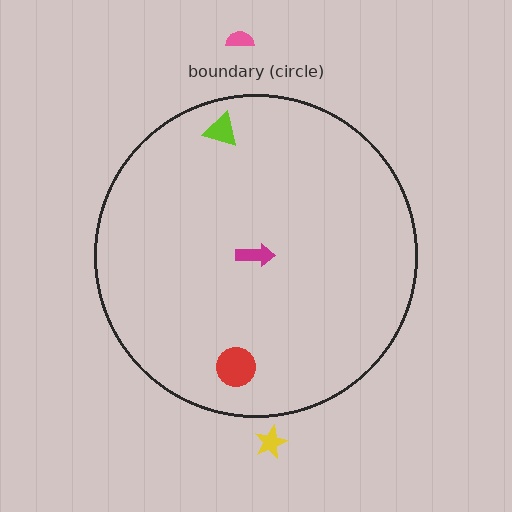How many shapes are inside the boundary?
3 inside, 2 outside.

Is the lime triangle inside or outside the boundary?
Inside.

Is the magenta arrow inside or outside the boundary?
Inside.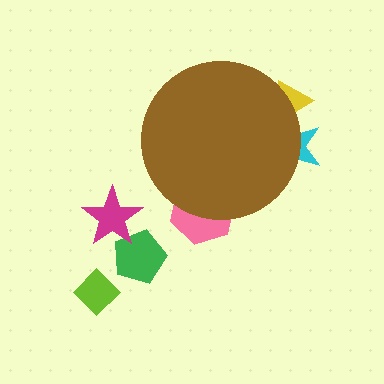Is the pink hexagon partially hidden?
Yes, the pink hexagon is partially hidden behind the brown circle.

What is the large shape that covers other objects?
A brown circle.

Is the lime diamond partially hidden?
No, the lime diamond is fully visible.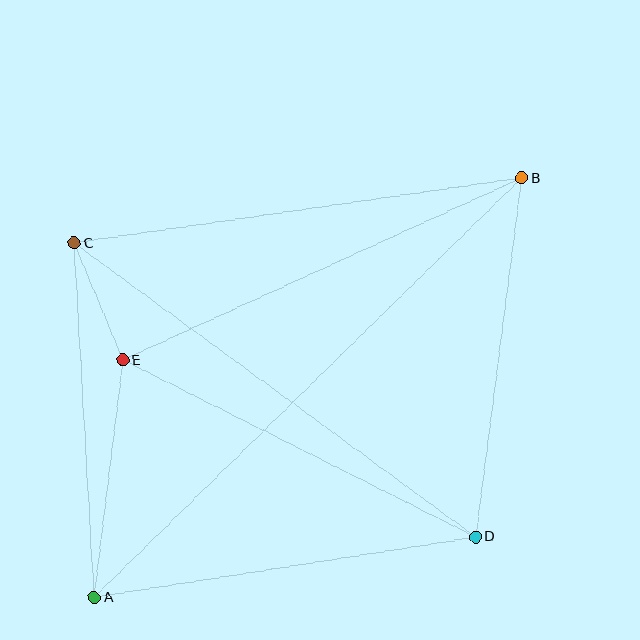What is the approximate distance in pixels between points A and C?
The distance between A and C is approximately 355 pixels.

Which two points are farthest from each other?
Points A and B are farthest from each other.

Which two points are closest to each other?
Points C and E are closest to each other.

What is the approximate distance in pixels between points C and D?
The distance between C and D is approximately 497 pixels.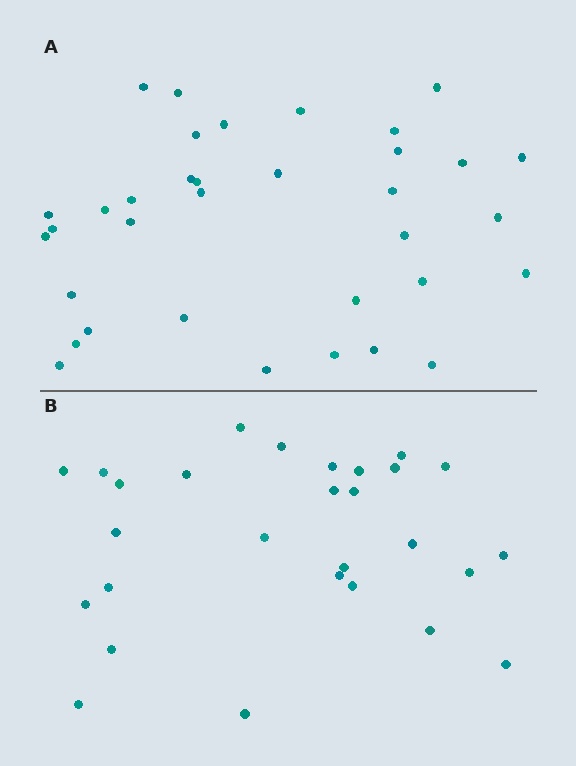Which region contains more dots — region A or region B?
Region A (the top region) has more dots.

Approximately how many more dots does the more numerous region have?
Region A has roughly 8 or so more dots than region B.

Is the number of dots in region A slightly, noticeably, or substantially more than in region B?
Region A has noticeably more, but not dramatically so. The ratio is roughly 1.2 to 1.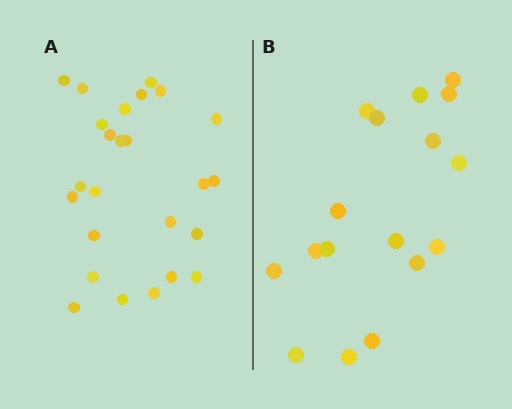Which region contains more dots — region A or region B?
Region A (the left region) has more dots.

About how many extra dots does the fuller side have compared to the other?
Region A has roughly 8 or so more dots than region B.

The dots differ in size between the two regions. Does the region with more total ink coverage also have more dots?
No. Region B has more total ink coverage because its dots are larger, but region A actually contains more individual dots. Total area can be misleading — the number of items is what matters here.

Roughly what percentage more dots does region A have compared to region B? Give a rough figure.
About 45% more.